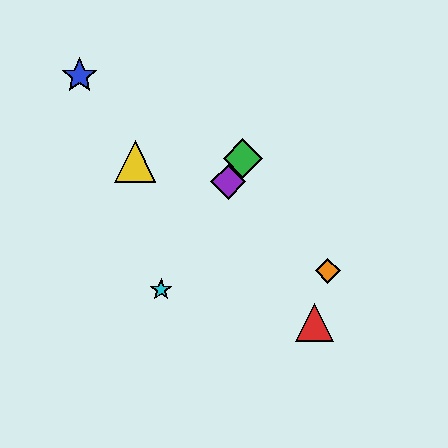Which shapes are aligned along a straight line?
The green diamond, the purple diamond, the cyan star are aligned along a straight line.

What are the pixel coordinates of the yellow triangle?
The yellow triangle is at (135, 161).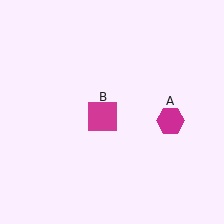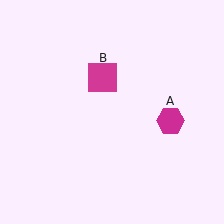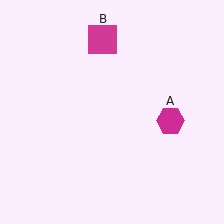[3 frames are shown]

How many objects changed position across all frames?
1 object changed position: magenta square (object B).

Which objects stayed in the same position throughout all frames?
Magenta hexagon (object A) remained stationary.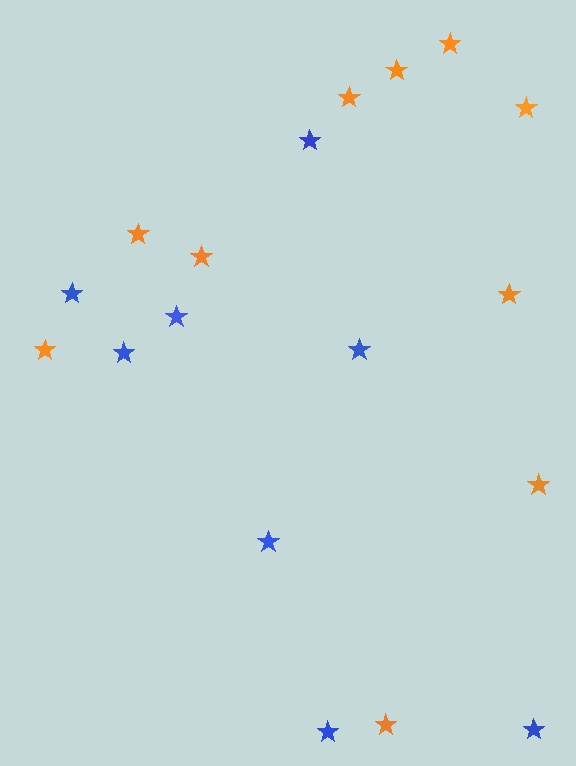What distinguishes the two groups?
There are 2 groups: one group of blue stars (8) and one group of orange stars (10).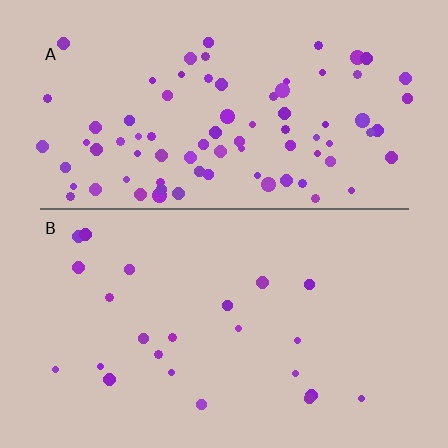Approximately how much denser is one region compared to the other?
Approximately 3.7× — region A over region B.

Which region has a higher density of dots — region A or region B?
A (the top).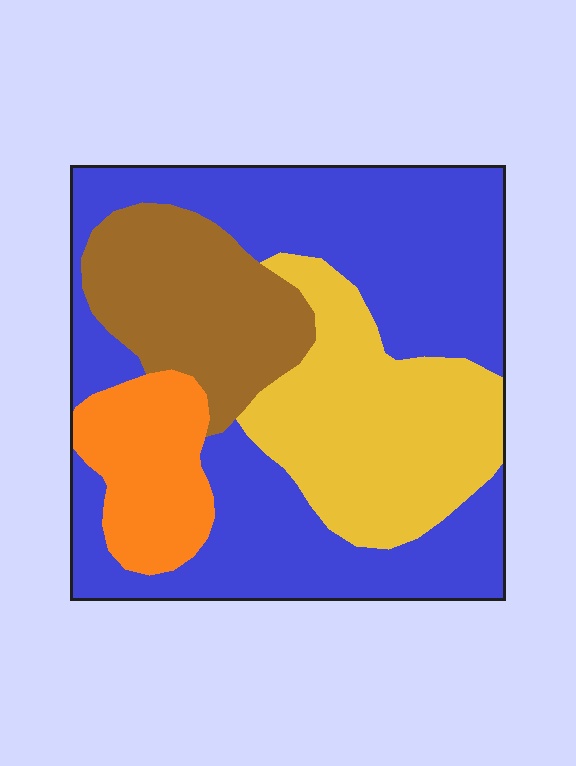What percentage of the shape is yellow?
Yellow takes up about one quarter (1/4) of the shape.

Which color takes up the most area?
Blue, at roughly 50%.